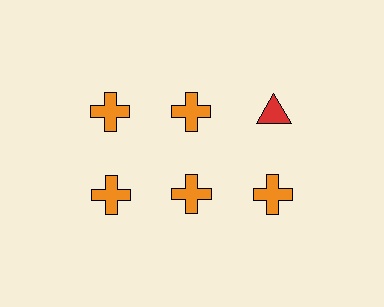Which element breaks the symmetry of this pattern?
The red triangle in the top row, center column breaks the symmetry. All other shapes are orange crosses.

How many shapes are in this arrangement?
There are 6 shapes arranged in a grid pattern.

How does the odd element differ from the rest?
It differs in both color (red instead of orange) and shape (triangle instead of cross).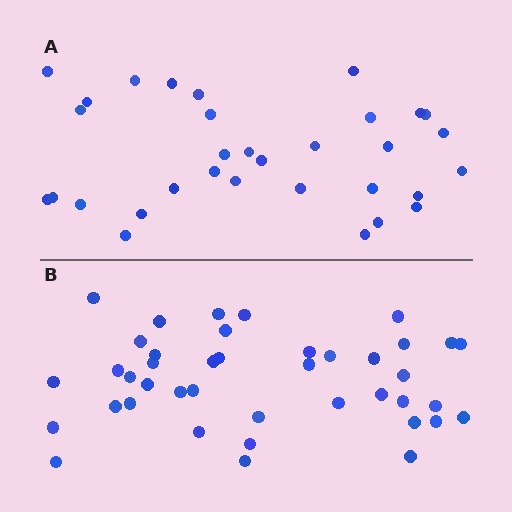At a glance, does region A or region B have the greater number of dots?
Region B (the bottom region) has more dots.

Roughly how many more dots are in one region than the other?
Region B has roughly 8 or so more dots than region A.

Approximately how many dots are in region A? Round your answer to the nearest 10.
About 30 dots. (The exact count is 32, which rounds to 30.)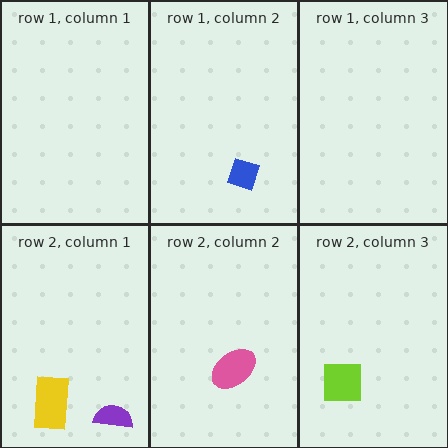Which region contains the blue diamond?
The row 1, column 2 region.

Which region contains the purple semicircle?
The row 2, column 1 region.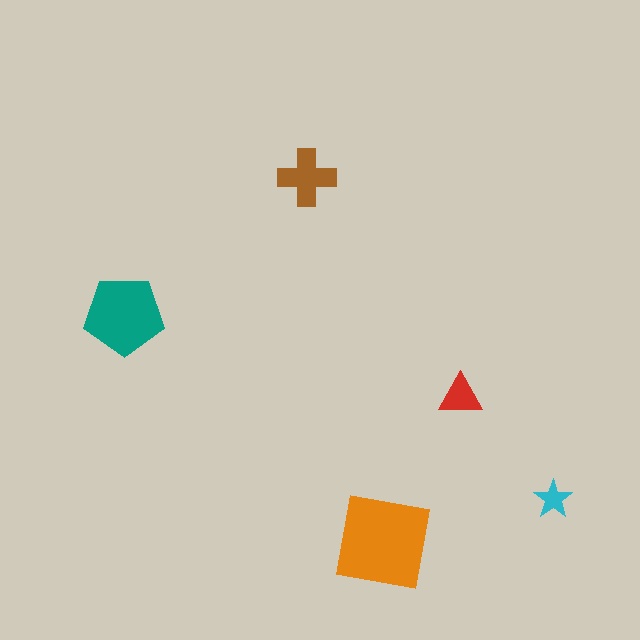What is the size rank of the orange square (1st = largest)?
1st.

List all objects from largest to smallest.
The orange square, the teal pentagon, the brown cross, the red triangle, the cyan star.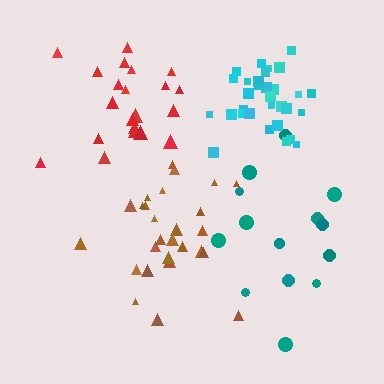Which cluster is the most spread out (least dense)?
Teal.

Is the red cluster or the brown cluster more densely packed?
Brown.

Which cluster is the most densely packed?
Cyan.